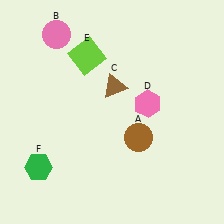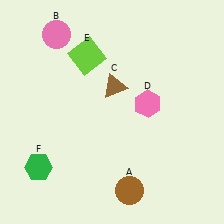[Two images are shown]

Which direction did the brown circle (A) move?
The brown circle (A) moved down.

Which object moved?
The brown circle (A) moved down.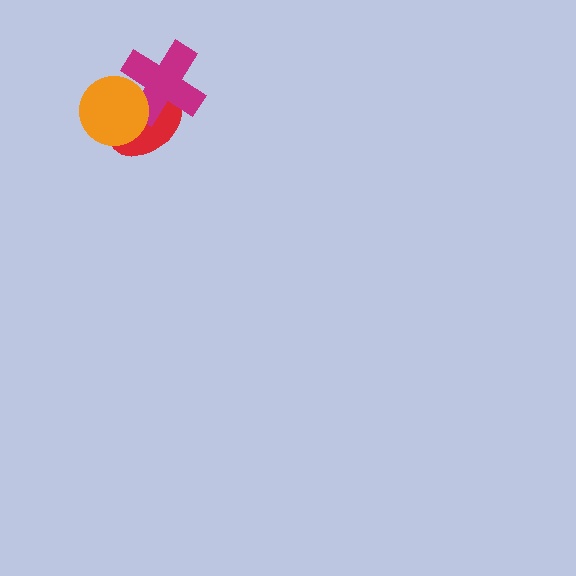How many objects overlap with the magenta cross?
2 objects overlap with the magenta cross.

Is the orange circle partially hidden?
No, no other shape covers it.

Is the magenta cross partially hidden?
Yes, it is partially covered by another shape.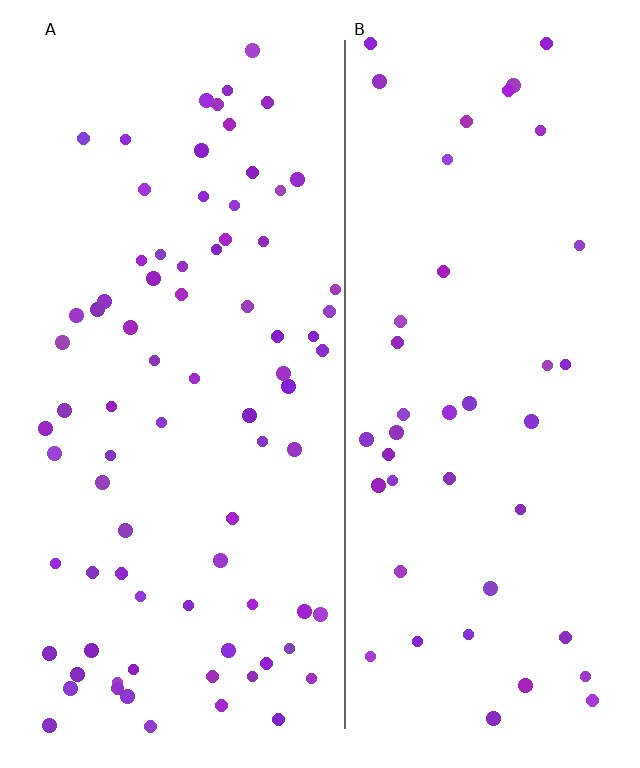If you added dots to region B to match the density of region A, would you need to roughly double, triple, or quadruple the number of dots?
Approximately double.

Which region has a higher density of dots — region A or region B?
A (the left).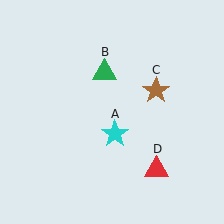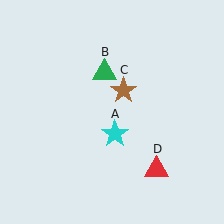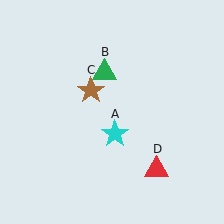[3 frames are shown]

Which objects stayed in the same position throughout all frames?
Cyan star (object A) and green triangle (object B) and red triangle (object D) remained stationary.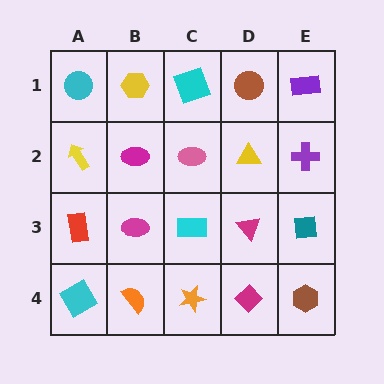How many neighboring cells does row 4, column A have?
2.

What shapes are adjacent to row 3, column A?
A yellow arrow (row 2, column A), a cyan square (row 4, column A), a magenta ellipse (row 3, column B).